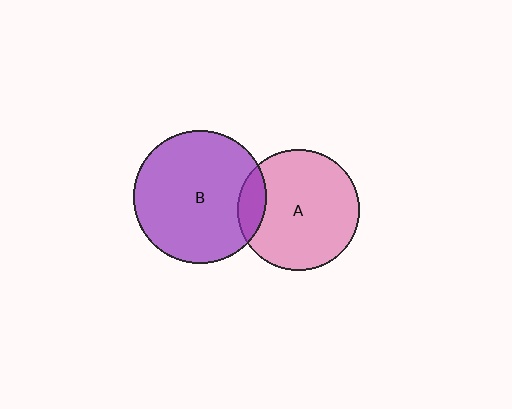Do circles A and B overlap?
Yes.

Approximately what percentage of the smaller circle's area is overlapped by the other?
Approximately 15%.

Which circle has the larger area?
Circle B (purple).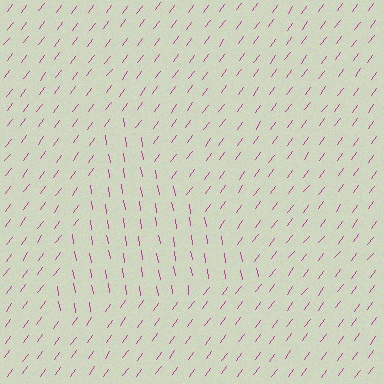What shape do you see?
I see a triangle.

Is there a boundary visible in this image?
Yes, there is a texture boundary formed by a change in line orientation.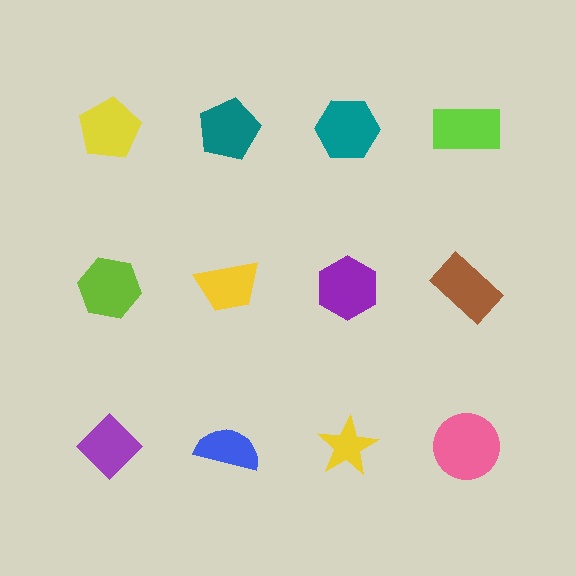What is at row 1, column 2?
A teal pentagon.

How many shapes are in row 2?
4 shapes.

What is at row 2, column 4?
A brown rectangle.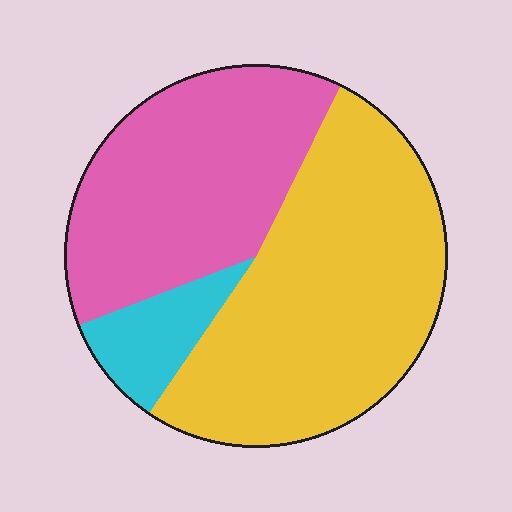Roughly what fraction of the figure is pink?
Pink covers about 40% of the figure.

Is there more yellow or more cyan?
Yellow.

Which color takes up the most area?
Yellow, at roughly 50%.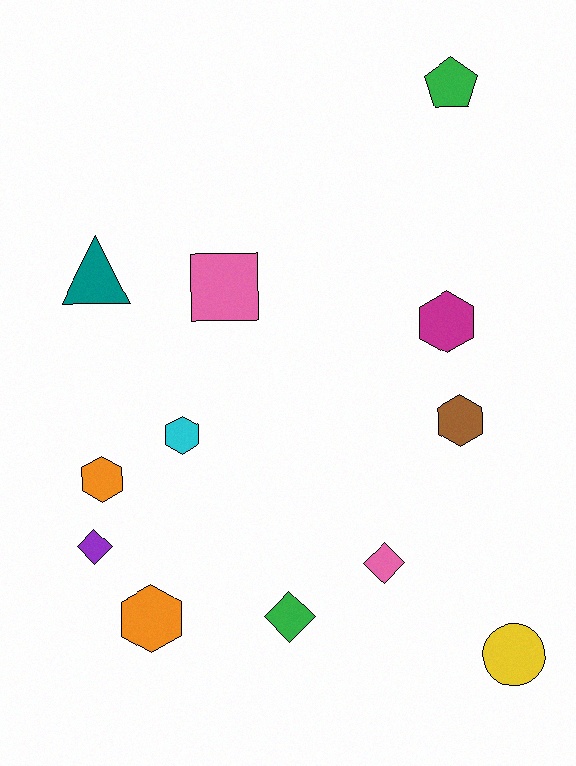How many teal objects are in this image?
There is 1 teal object.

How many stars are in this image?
There are no stars.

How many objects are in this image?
There are 12 objects.